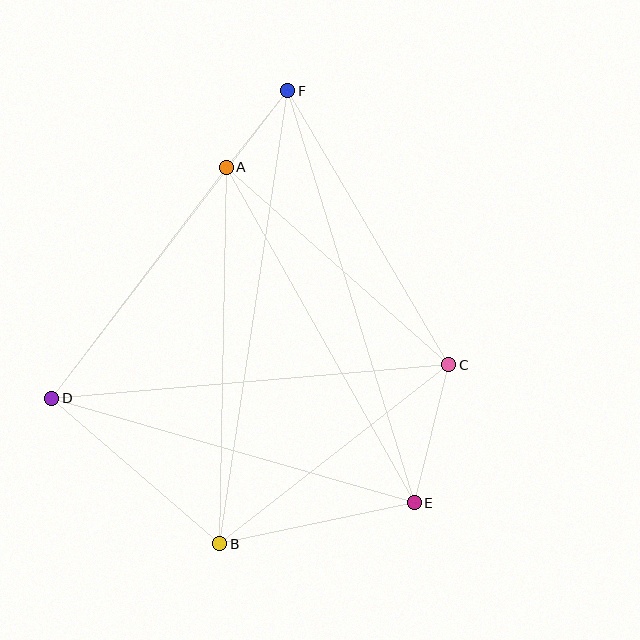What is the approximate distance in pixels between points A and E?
The distance between A and E is approximately 385 pixels.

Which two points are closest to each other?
Points A and F are closest to each other.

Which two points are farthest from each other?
Points B and F are farthest from each other.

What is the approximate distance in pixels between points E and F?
The distance between E and F is approximately 431 pixels.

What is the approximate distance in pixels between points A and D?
The distance between A and D is approximately 290 pixels.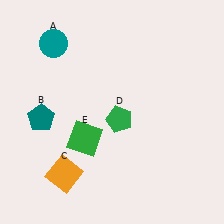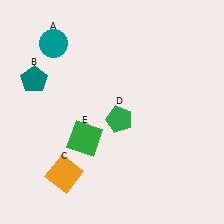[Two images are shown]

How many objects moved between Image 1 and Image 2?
1 object moved between the two images.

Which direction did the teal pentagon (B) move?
The teal pentagon (B) moved up.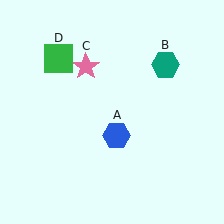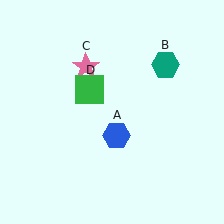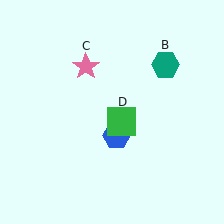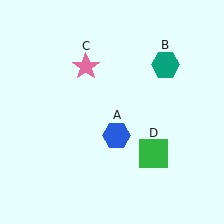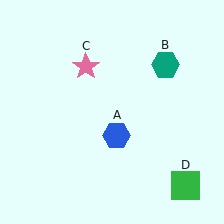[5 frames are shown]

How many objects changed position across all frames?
1 object changed position: green square (object D).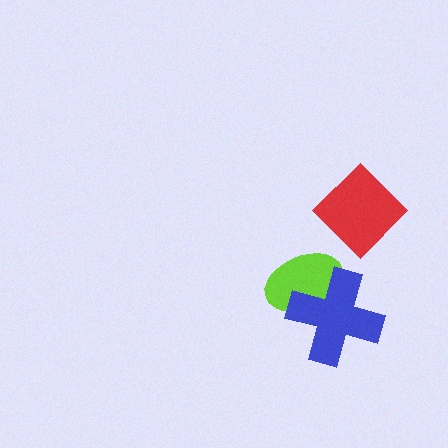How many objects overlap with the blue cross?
1 object overlaps with the blue cross.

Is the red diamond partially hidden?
No, no other shape covers it.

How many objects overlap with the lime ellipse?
1 object overlaps with the lime ellipse.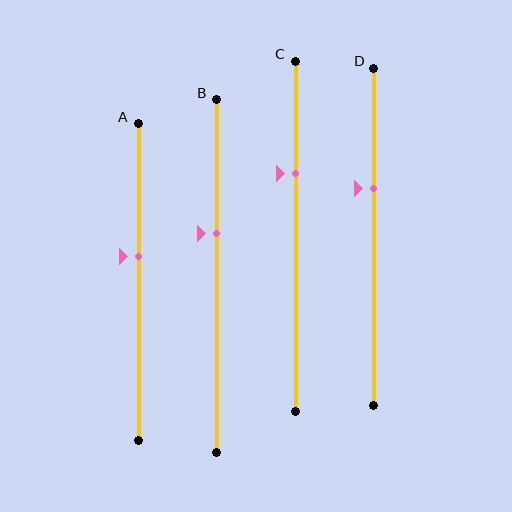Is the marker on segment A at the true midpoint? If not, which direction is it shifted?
No, the marker on segment A is shifted upward by about 8% of the segment length.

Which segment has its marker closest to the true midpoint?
Segment A has its marker closest to the true midpoint.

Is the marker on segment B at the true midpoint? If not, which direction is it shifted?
No, the marker on segment B is shifted upward by about 12% of the segment length.